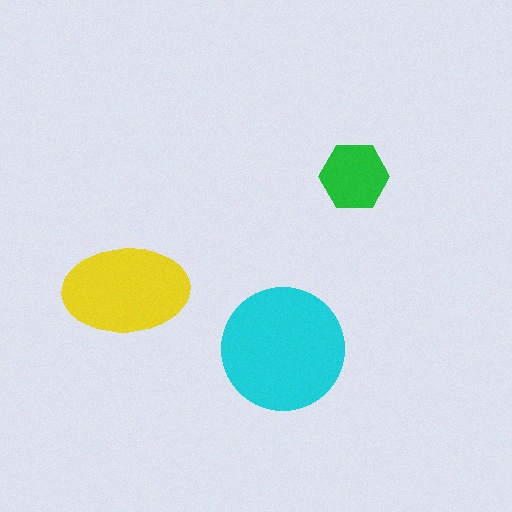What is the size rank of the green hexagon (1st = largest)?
3rd.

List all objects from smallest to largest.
The green hexagon, the yellow ellipse, the cyan circle.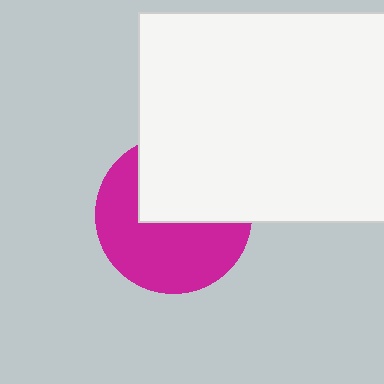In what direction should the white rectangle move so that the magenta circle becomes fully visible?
The white rectangle should move up. That is the shortest direction to clear the overlap and leave the magenta circle fully visible.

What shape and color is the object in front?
The object in front is a white rectangle.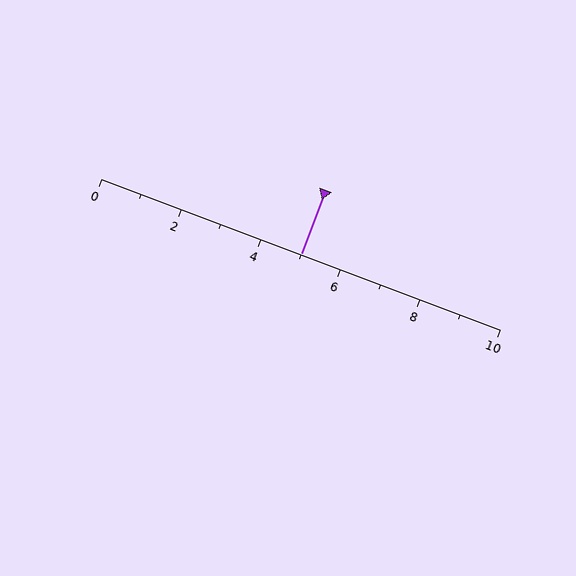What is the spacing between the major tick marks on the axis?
The major ticks are spaced 2 apart.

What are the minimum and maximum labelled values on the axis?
The axis runs from 0 to 10.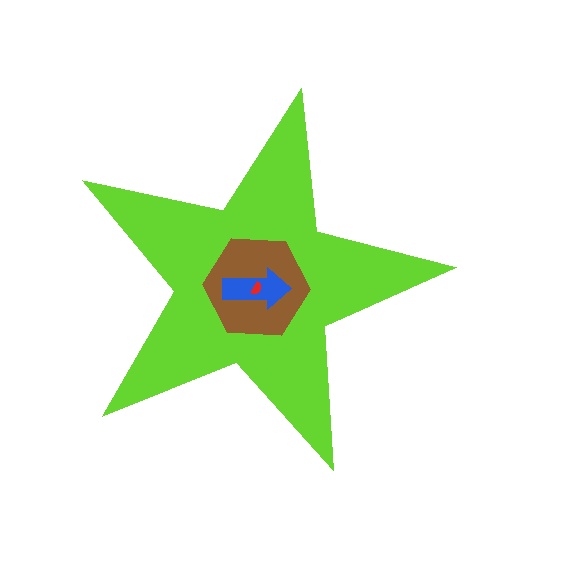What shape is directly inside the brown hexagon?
The blue arrow.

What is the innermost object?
The red semicircle.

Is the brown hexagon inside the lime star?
Yes.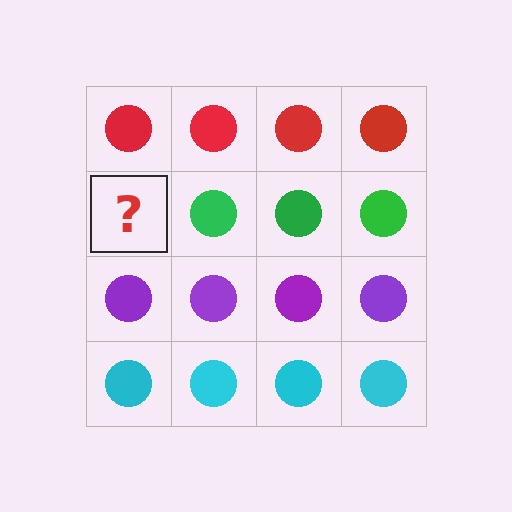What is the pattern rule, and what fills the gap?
The rule is that each row has a consistent color. The gap should be filled with a green circle.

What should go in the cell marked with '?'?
The missing cell should contain a green circle.